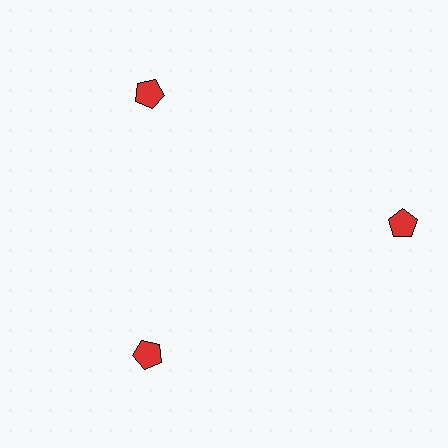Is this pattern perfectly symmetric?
No. The 3 red pentagons are arranged in a ring, but one element near the 3 o'clock position is pushed outward from the center, breaking the 3-fold rotational symmetry.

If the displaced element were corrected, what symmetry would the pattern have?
It would have 3-fold rotational symmetry — the pattern would map onto itself every 120 degrees.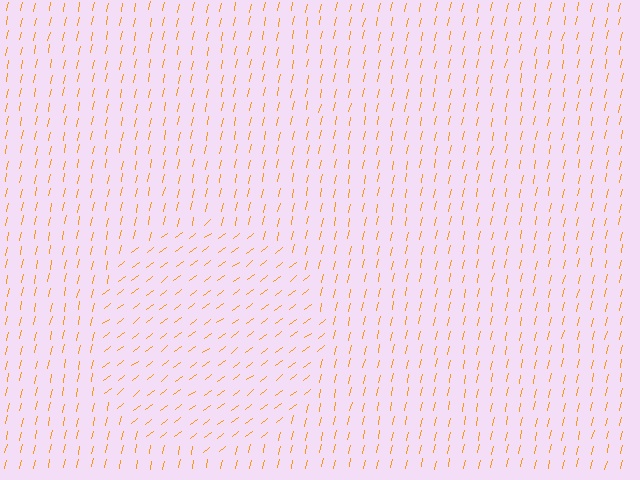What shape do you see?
I see a circle.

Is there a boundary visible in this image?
Yes, there is a texture boundary formed by a change in line orientation.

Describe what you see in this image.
The image is filled with small orange line segments. A circle region in the image has lines oriented differently from the surrounding lines, creating a visible texture boundary.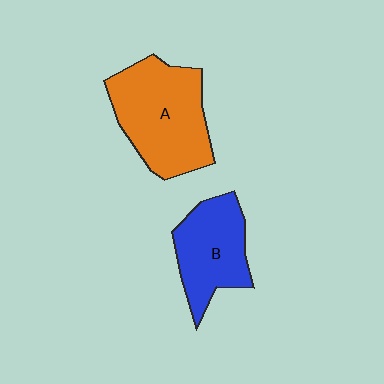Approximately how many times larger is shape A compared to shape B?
Approximately 1.4 times.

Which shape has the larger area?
Shape A (orange).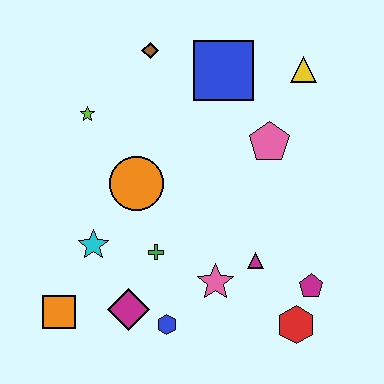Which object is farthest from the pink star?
The brown diamond is farthest from the pink star.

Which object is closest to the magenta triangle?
The pink star is closest to the magenta triangle.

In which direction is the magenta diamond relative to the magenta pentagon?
The magenta diamond is to the left of the magenta pentagon.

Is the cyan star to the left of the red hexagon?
Yes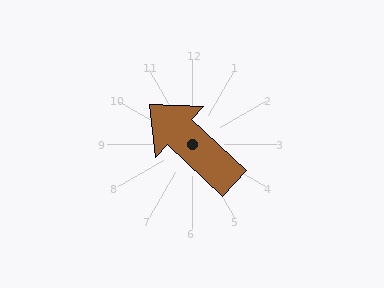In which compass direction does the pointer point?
Northwest.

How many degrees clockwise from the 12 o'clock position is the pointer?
Approximately 313 degrees.